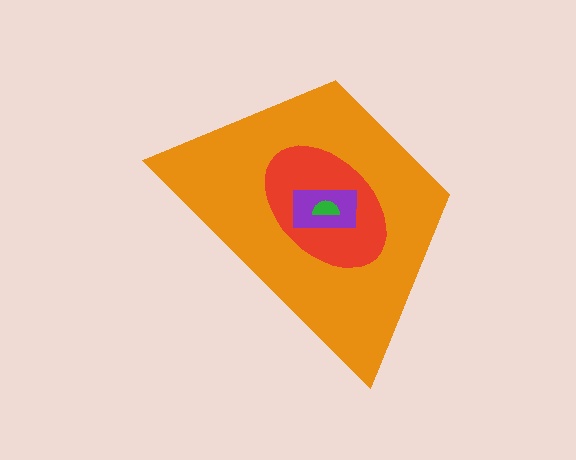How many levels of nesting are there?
4.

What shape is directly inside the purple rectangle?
The green semicircle.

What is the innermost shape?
The green semicircle.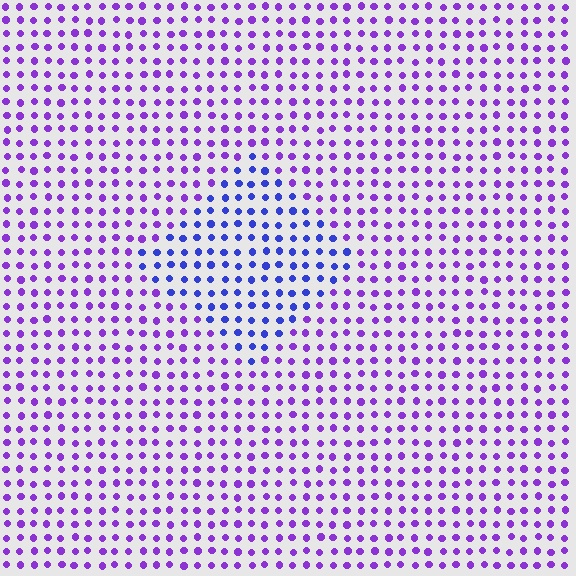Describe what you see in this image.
The image is filled with small purple elements in a uniform arrangement. A diamond-shaped region is visible where the elements are tinted to a slightly different hue, forming a subtle color boundary.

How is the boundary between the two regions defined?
The boundary is defined purely by a slight shift in hue (about 39 degrees). Spacing, size, and orientation are identical on both sides.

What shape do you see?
I see a diamond.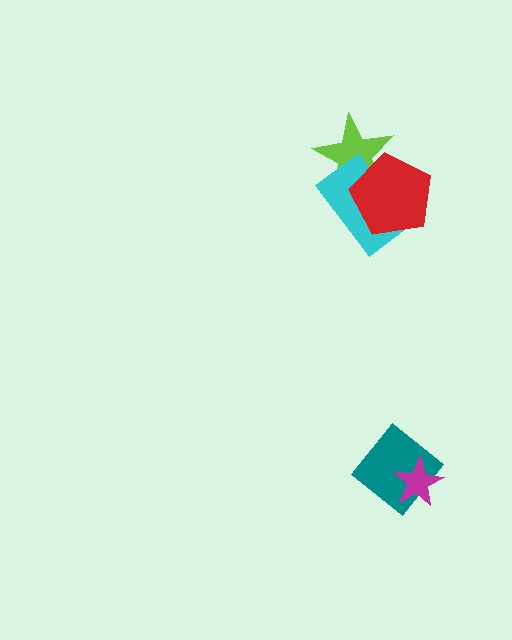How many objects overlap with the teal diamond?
1 object overlaps with the teal diamond.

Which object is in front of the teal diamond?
The magenta star is in front of the teal diamond.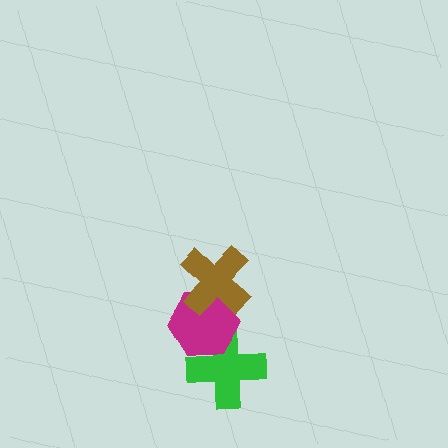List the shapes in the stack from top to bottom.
From top to bottom: the brown cross, the magenta hexagon, the green cross.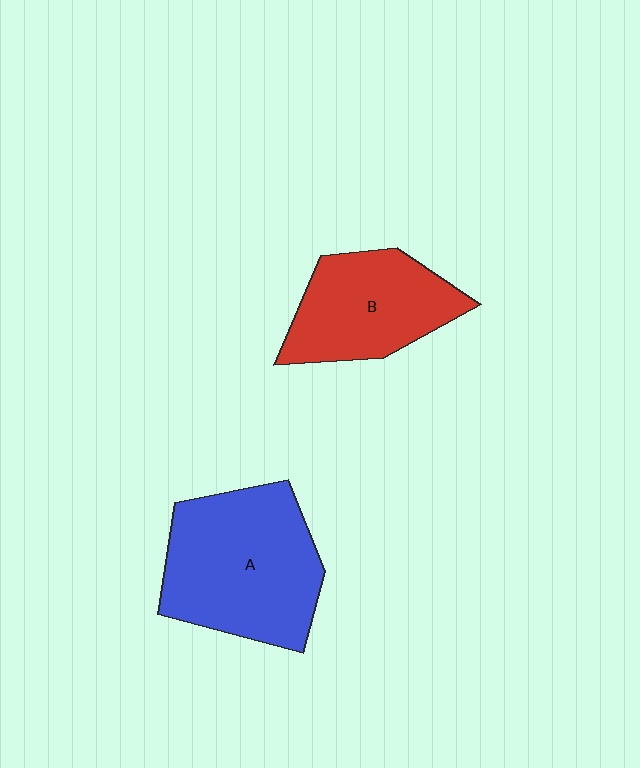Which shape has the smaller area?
Shape B (red).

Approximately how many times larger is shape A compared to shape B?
Approximately 1.4 times.